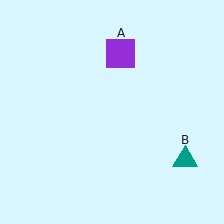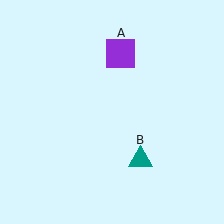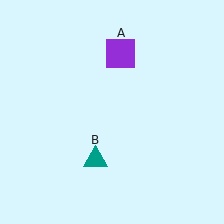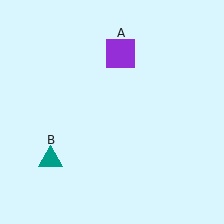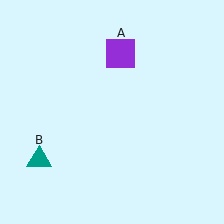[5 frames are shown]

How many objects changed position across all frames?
1 object changed position: teal triangle (object B).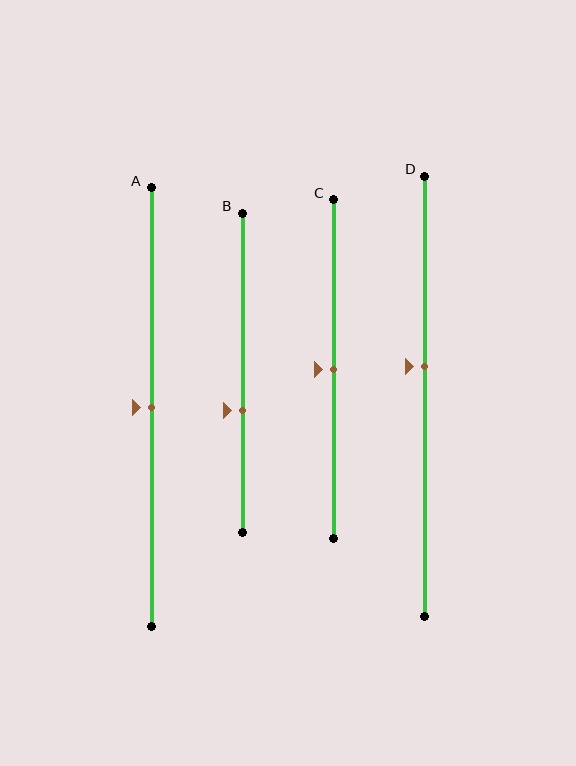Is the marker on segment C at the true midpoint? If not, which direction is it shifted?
Yes, the marker on segment C is at the true midpoint.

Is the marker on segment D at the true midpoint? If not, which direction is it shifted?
No, the marker on segment D is shifted upward by about 7% of the segment length.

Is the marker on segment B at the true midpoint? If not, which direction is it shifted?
No, the marker on segment B is shifted downward by about 12% of the segment length.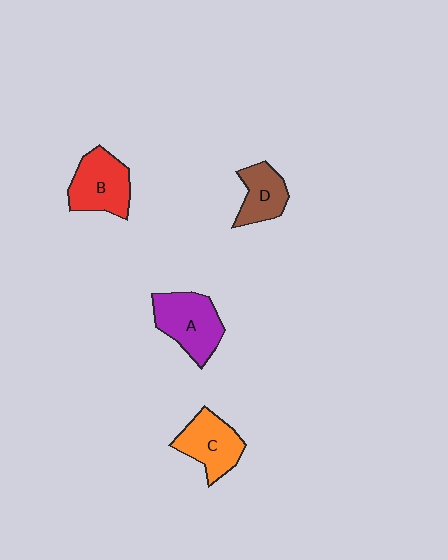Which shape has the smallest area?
Shape D (brown).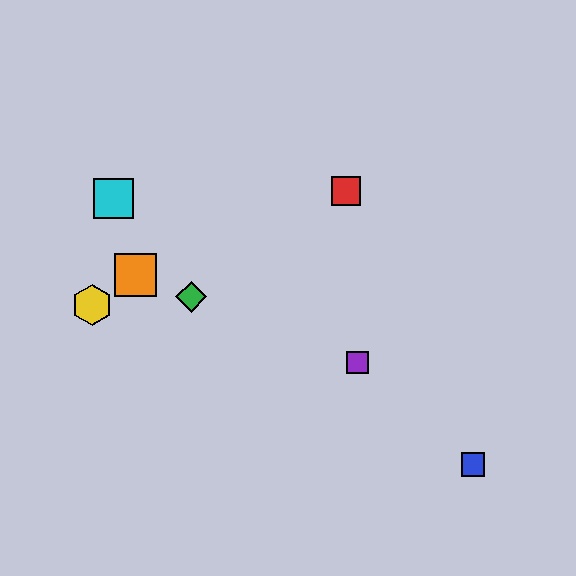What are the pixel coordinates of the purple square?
The purple square is at (358, 363).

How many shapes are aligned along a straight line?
3 shapes (the green diamond, the purple square, the orange square) are aligned along a straight line.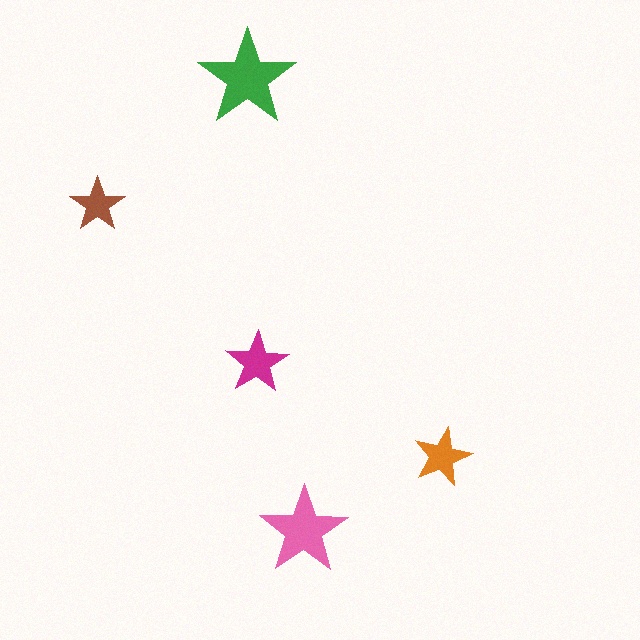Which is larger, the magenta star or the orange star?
The magenta one.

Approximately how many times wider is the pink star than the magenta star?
About 1.5 times wider.